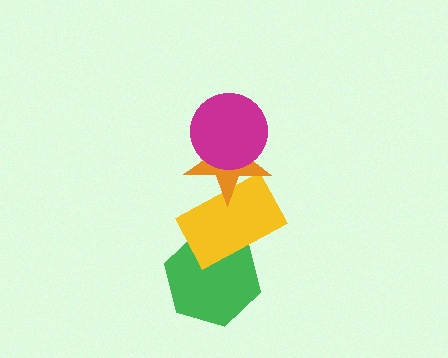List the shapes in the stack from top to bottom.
From top to bottom: the magenta circle, the orange star, the yellow rectangle, the green hexagon.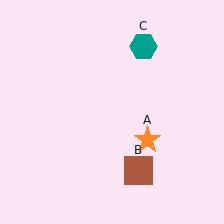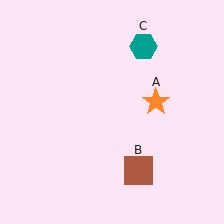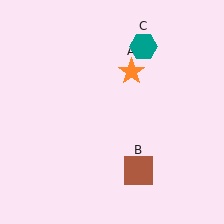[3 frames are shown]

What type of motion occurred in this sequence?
The orange star (object A) rotated counterclockwise around the center of the scene.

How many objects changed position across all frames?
1 object changed position: orange star (object A).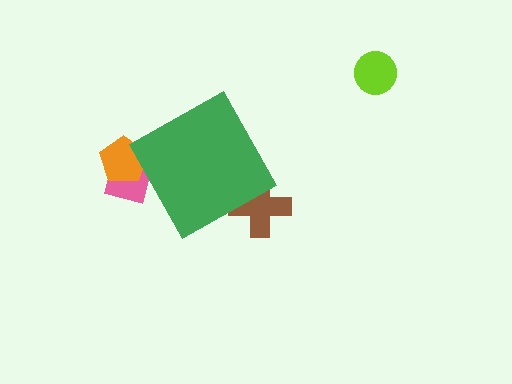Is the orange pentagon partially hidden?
Yes, the orange pentagon is partially hidden behind the green diamond.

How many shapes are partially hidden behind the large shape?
3 shapes are partially hidden.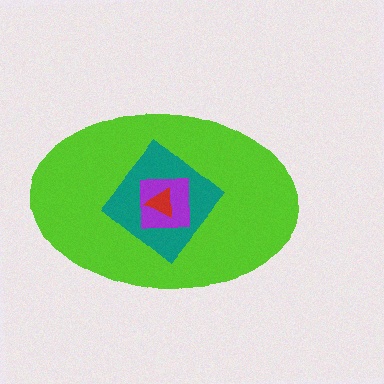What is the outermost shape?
The lime ellipse.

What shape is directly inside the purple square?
The red triangle.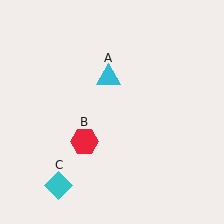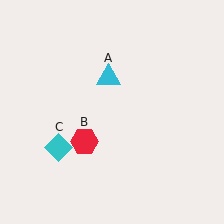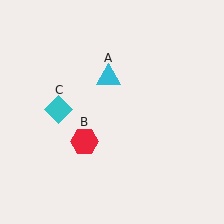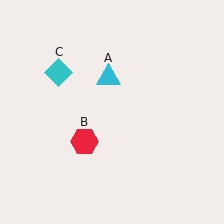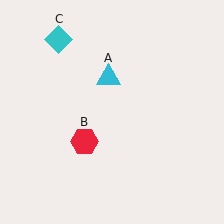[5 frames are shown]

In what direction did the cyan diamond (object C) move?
The cyan diamond (object C) moved up.